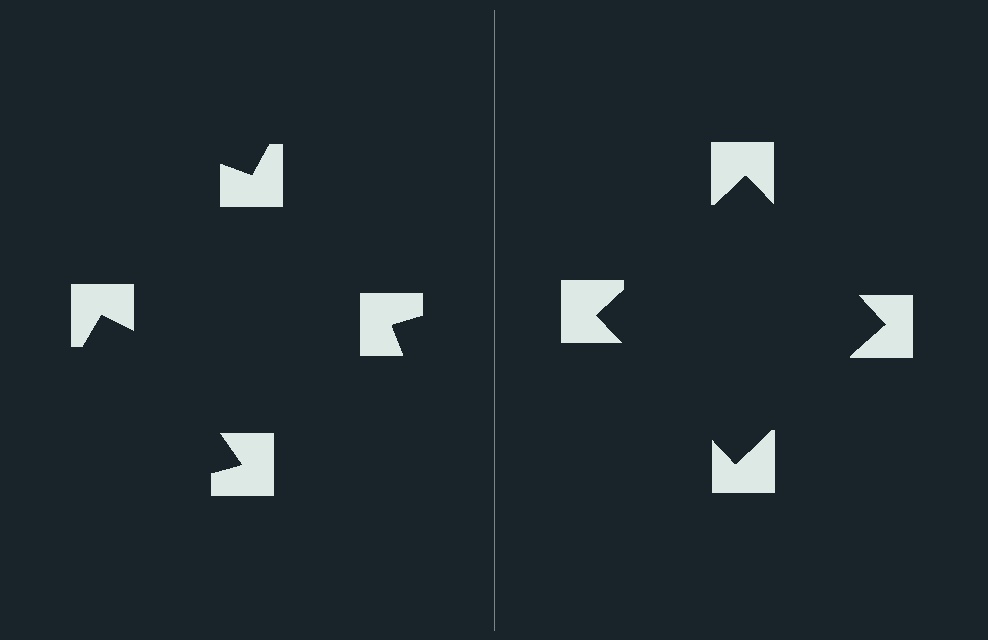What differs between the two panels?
The notched squares are positioned identically on both sides; only the wedge orientations differ. On the right they align to a square; on the left they are misaligned.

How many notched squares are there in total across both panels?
8 — 4 on each side.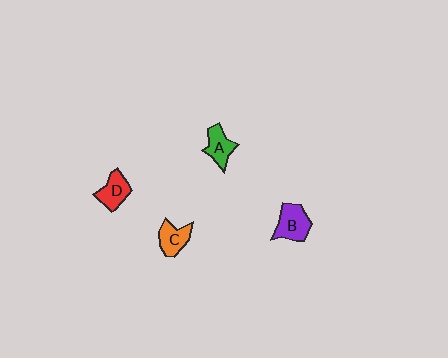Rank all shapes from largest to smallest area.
From largest to smallest: B (purple), D (red), A (green), C (orange).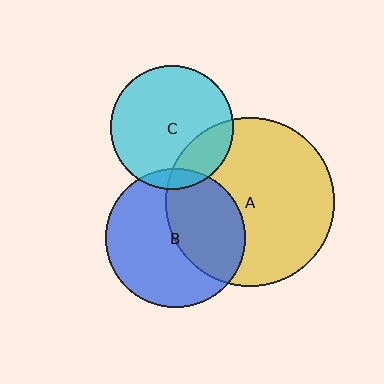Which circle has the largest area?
Circle A (yellow).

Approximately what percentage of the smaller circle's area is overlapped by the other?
Approximately 45%.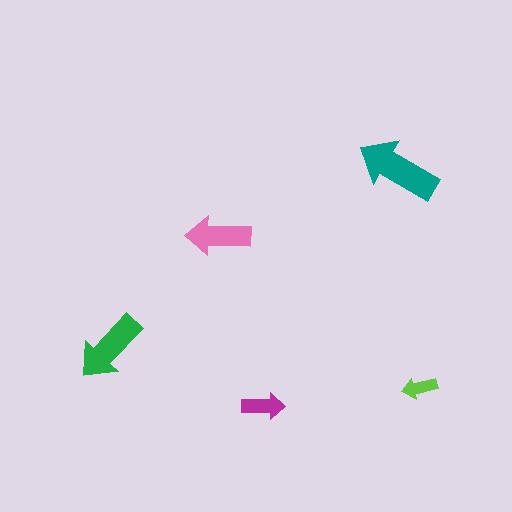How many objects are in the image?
There are 5 objects in the image.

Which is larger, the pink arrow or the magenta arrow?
The pink one.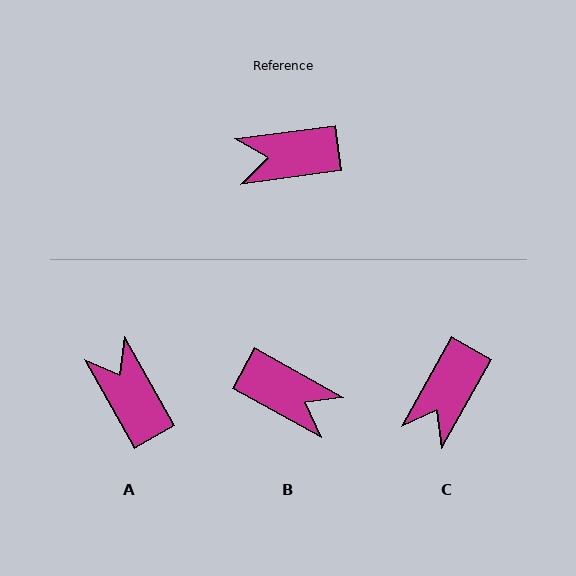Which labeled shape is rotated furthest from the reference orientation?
B, about 143 degrees away.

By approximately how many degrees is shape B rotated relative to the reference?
Approximately 143 degrees counter-clockwise.